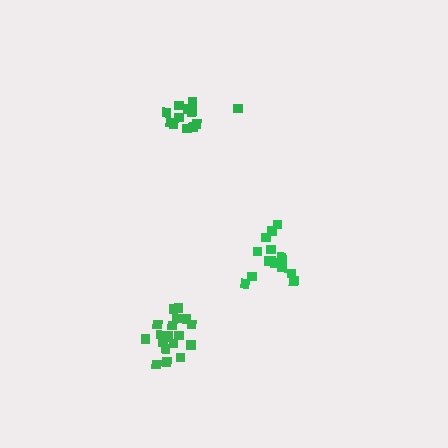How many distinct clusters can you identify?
There are 3 distinct clusters.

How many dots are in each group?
Group 1: 19 dots, Group 2: 15 dots, Group 3: 13 dots (47 total).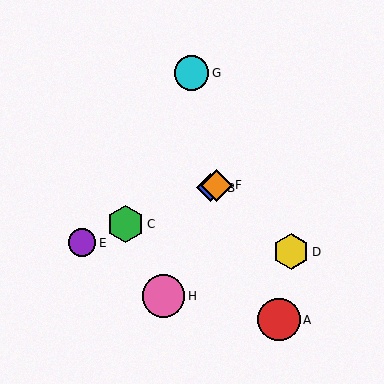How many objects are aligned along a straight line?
4 objects (B, C, E, F) are aligned along a straight line.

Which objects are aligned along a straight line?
Objects B, C, E, F are aligned along a straight line.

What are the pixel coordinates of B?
Object B is at (210, 188).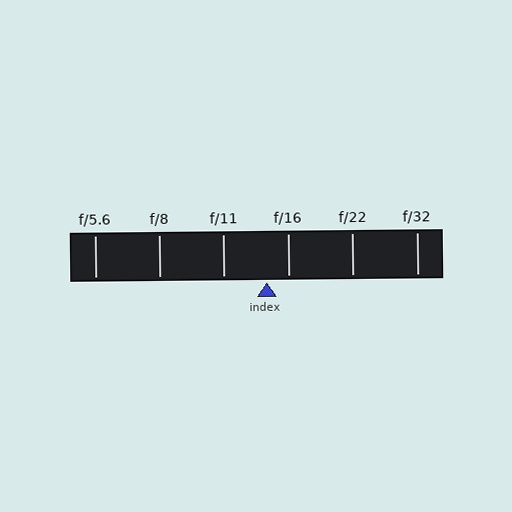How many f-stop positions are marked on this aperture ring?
There are 6 f-stop positions marked.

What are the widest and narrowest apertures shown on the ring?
The widest aperture shown is f/5.6 and the narrowest is f/32.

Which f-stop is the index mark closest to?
The index mark is closest to f/16.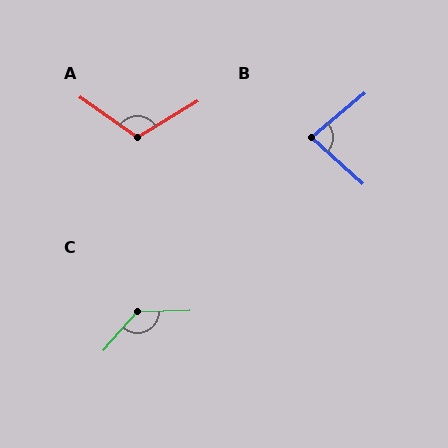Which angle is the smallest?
B, at approximately 82 degrees.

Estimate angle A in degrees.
Approximately 114 degrees.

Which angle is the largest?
C, at approximately 133 degrees.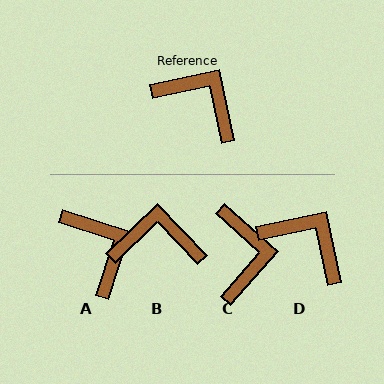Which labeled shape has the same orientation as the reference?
D.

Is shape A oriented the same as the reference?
No, it is off by about 30 degrees.